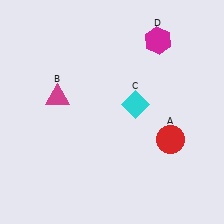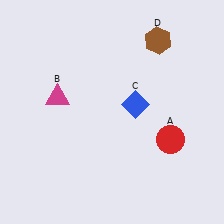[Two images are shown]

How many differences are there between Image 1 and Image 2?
There are 2 differences between the two images.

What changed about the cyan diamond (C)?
In Image 1, C is cyan. In Image 2, it changed to blue.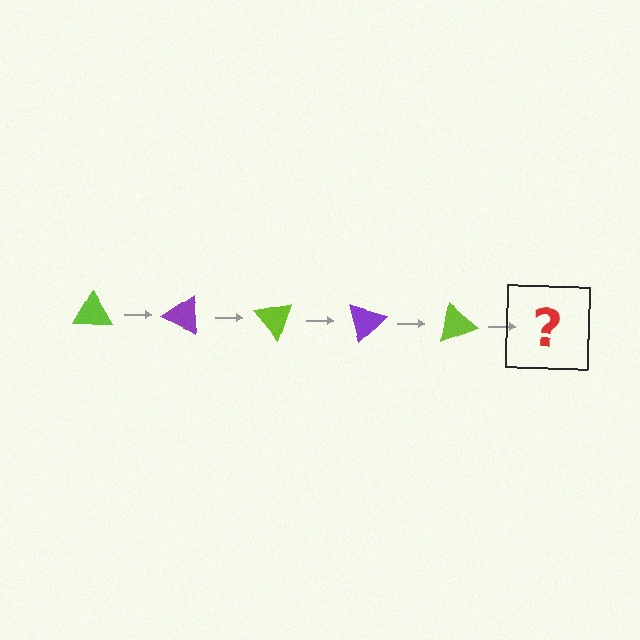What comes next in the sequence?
The next element should be a purple triangle, rotated 125 degrees from the start.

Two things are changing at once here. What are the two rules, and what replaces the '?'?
The two rules are that it rotates 25 degrees each step and the color cycles through lime and purple. The '?' should be a purple triangle, rotated 125 degrees from the start.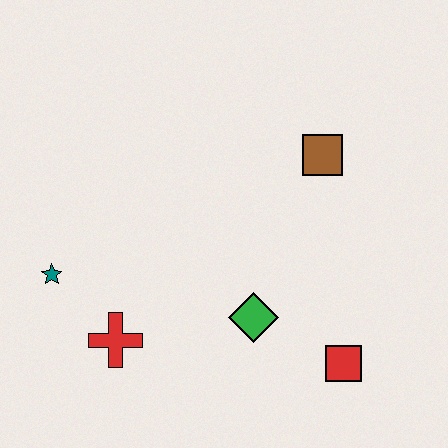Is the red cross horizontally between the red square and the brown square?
No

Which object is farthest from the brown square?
The teal star is farthest from the brown square.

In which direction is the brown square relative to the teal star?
The brown square is to the right of the teal star.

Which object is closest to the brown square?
The green diamond is closest to the brown square.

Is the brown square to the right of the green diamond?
Yes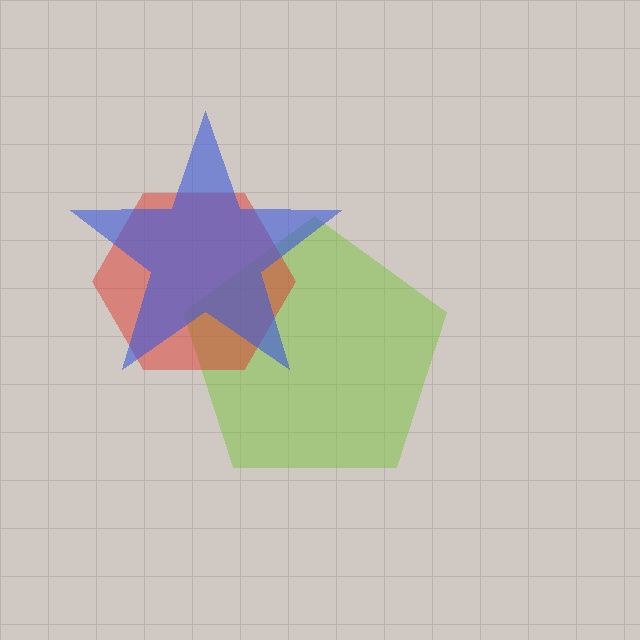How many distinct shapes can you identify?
There are 3 distinct shapes: a lime pentagon, a red hexagon, a blue star.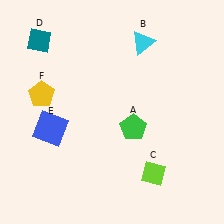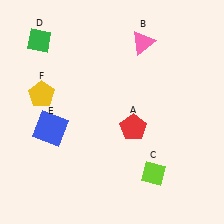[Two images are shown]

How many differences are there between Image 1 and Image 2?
There are 3 differences between the two images.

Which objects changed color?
A changed from green to red. B changed from cyan to pink. D changed from teal to green.